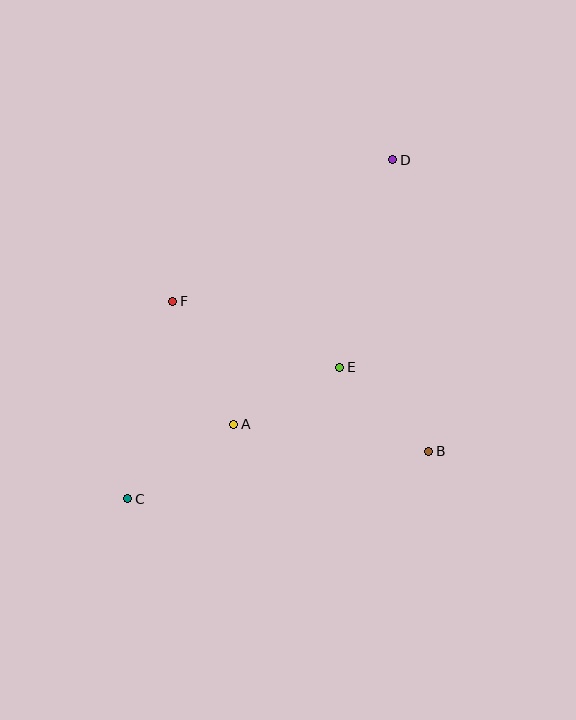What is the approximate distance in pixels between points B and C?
The distance between B and C is approximately 305 pixels.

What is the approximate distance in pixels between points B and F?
The distance between B and F is approximately 297 pixels.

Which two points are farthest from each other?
Points C and D are farthest from each other.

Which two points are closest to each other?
Points A and E are closest to each other.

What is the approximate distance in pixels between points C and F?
The distance between C and F is approximately 203 pixels.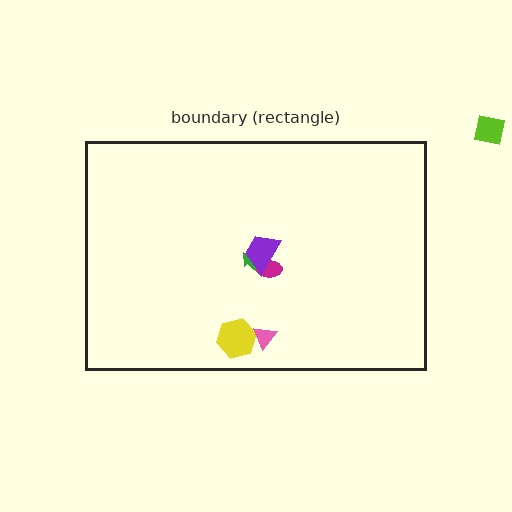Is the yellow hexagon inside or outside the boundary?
Inside.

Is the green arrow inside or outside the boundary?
Inside.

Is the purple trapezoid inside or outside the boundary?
Inside.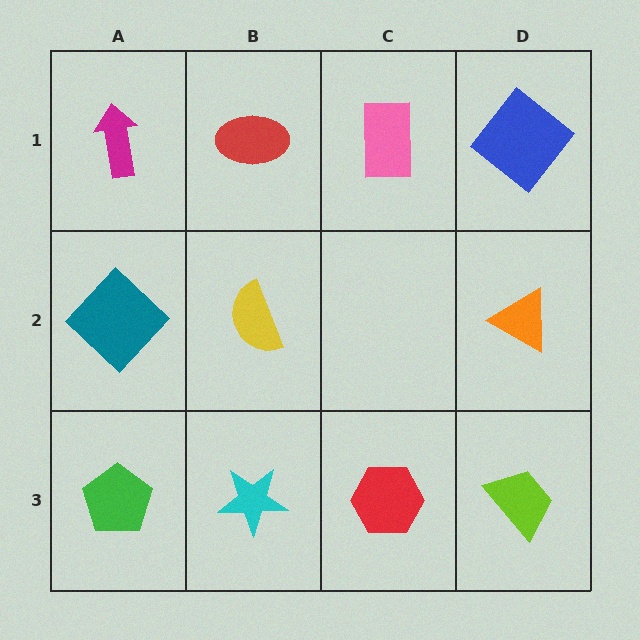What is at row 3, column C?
A red hexagon.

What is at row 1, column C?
A pink rectangle.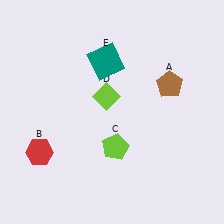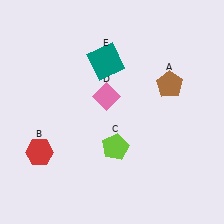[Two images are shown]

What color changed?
The diamond (D) changed from lime in Image 1 to pink in Image 2.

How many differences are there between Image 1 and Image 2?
There is 1 difference between the two images.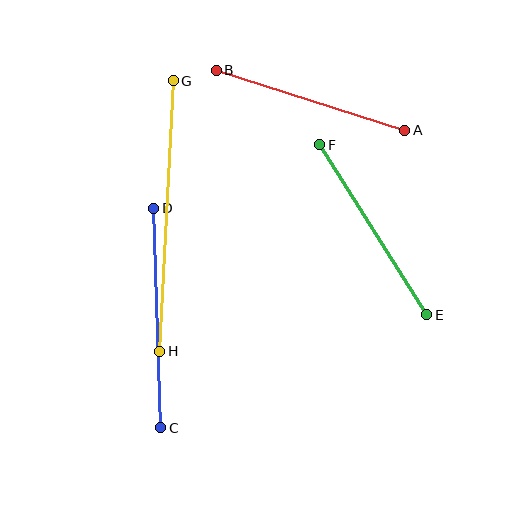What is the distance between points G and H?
The distance is approximately 271 pixels.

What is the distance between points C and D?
The distance is approximately 219 pixels.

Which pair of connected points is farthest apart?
Points G and H are farthest apart.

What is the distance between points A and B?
The distance is approximately 197 pixels.